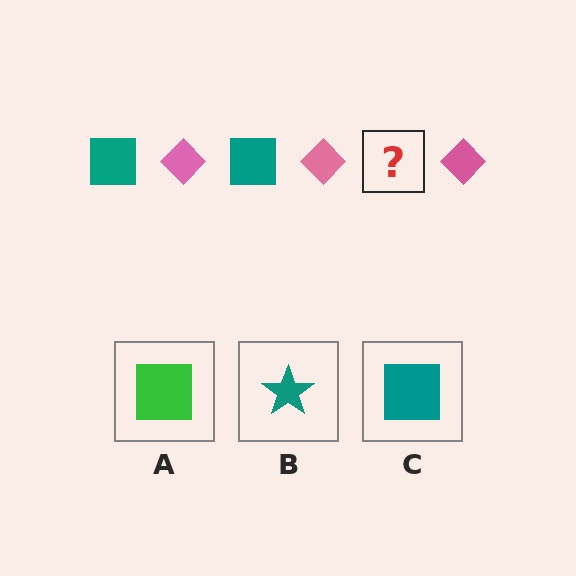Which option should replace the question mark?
Option C.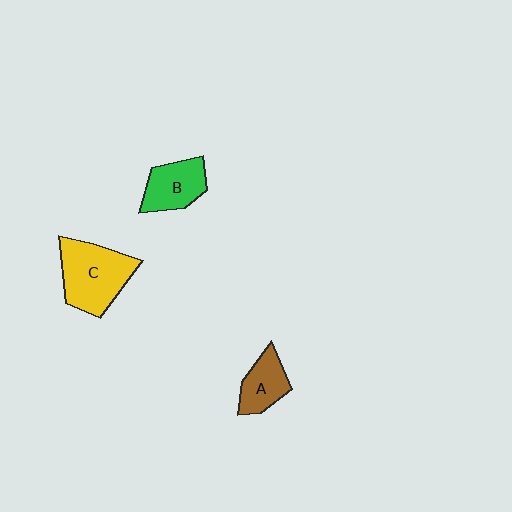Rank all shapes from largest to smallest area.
From largest to smallest: C (yellow), B (green), A (brown).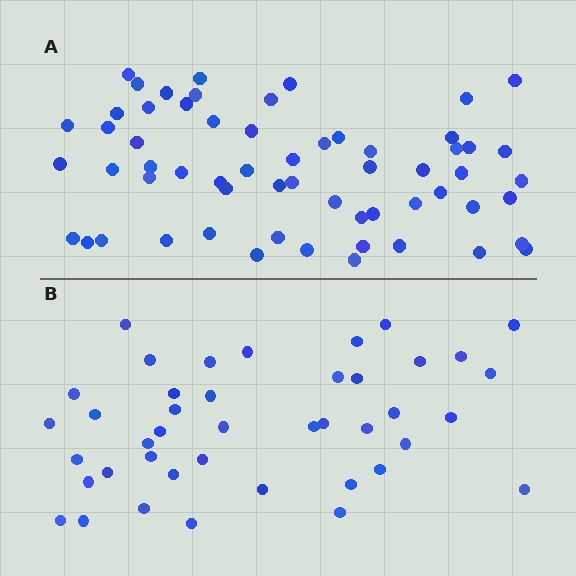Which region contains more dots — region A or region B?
Region A (the top region) has more dots.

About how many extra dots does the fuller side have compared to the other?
Region A has approximately 20 more dots than region B.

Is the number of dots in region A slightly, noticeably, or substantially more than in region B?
Region A has noticeably more, but not dramatically so. The ratio is roughly 1.4 to 1.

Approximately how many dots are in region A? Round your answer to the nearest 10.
About 60 dots.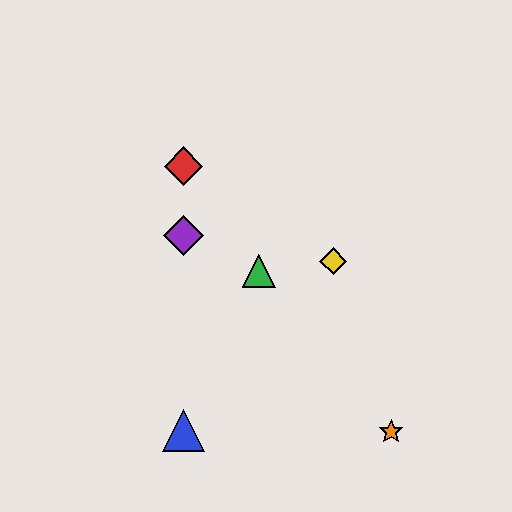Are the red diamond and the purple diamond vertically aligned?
Yes, both are at x≈183.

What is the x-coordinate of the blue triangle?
The blue triangle is at x≈183.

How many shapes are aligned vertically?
3 shapes (the red diamond, the blue triangle, the purple diamond) are aligned vertically.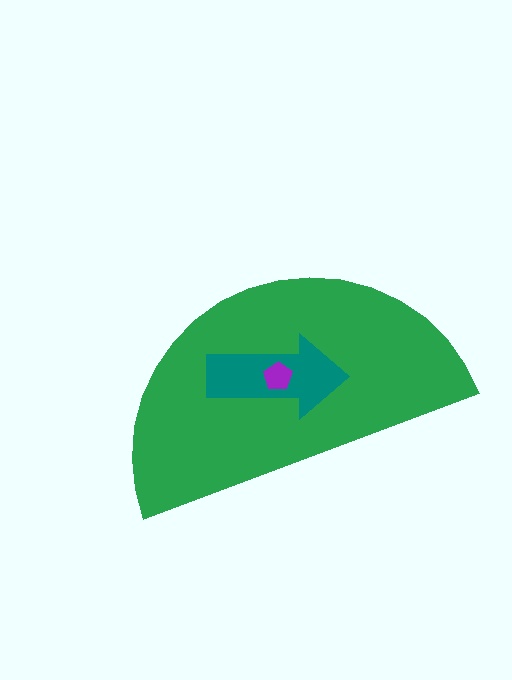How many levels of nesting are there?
3.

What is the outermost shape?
The green semicircle.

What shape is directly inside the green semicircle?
The teal arrow.